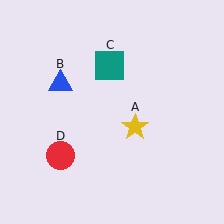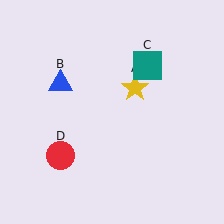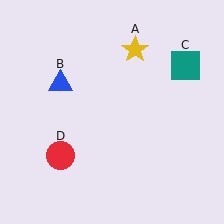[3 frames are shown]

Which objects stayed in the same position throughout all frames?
Blue triangle (object B) and red circle (object D) remained stationary.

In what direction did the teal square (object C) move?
The teal square (object C) moved right.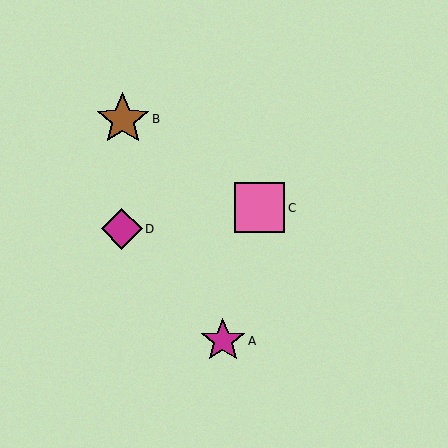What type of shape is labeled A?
Shape A is a magenta star.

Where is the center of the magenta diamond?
The center of the magenta diamond is at (122, 229).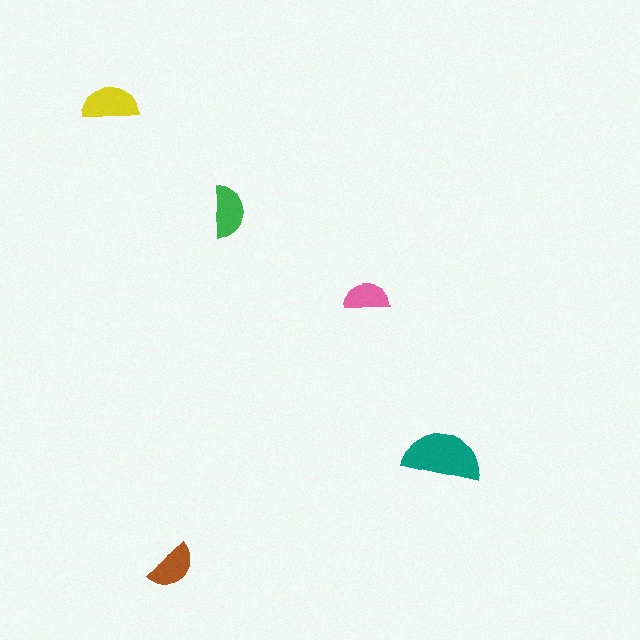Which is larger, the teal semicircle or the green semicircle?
The teal one.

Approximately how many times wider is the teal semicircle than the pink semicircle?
About 1.5 times wider.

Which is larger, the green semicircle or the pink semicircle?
The green one.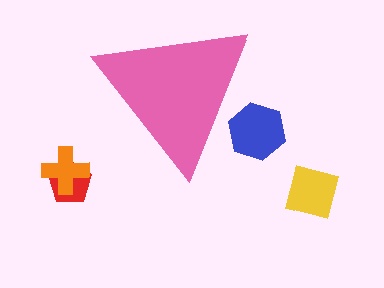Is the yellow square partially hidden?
No, the yellow square is fully visible.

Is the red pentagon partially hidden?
No, the red pentagon is fully visible.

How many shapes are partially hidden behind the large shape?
1 shape is partially hidden.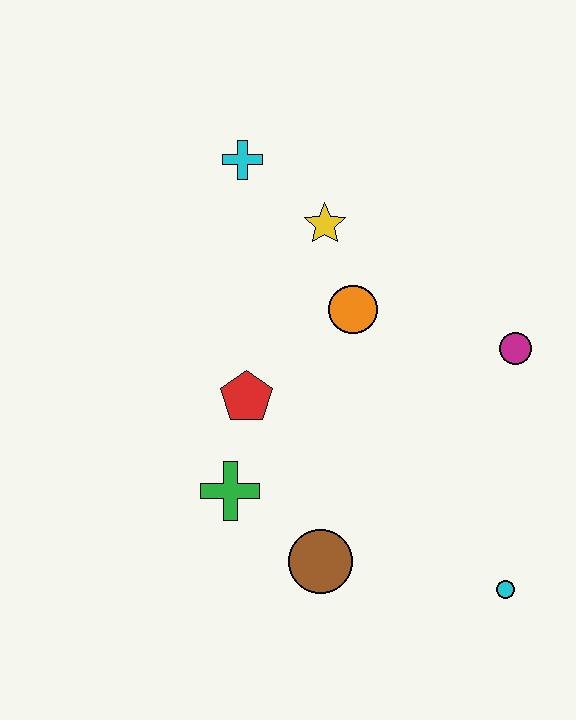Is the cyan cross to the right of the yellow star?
No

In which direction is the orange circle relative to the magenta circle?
The orange circle is to the left of the magenta circle.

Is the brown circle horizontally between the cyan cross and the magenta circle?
Yes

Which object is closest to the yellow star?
The orange circle is closest to the yellow star.